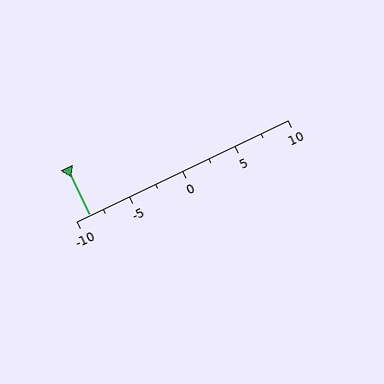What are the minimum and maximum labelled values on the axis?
The axis runs from -10 to 10.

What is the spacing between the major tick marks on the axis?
The major ticks are spaced 5 apart.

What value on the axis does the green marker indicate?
The marker indicates approximately -8.8.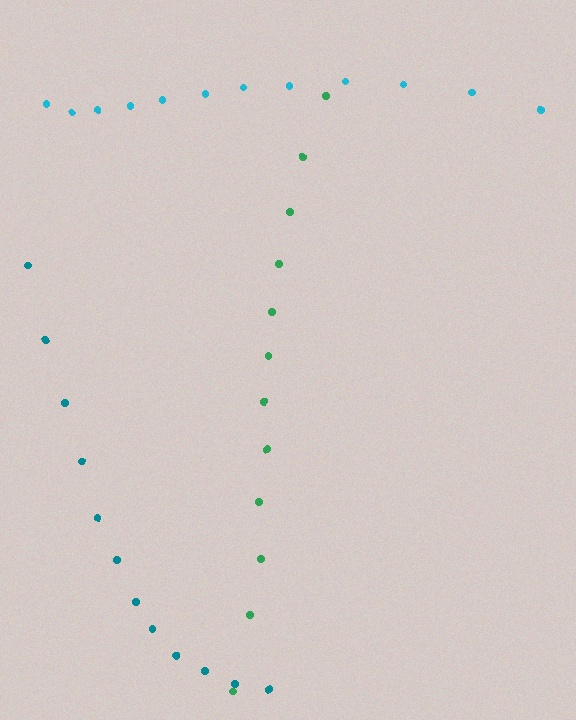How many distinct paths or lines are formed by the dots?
There are 3 distinct paths.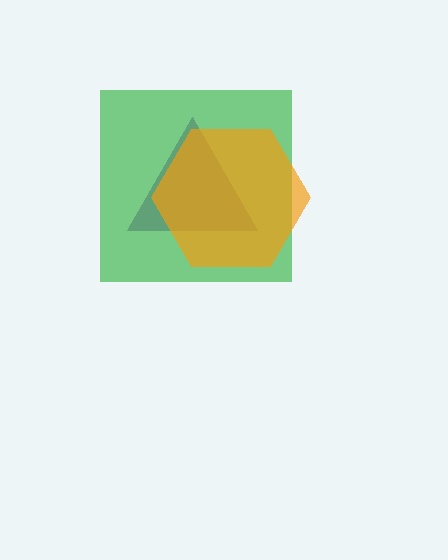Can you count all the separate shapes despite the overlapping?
Yes, there are 3 separate shapes.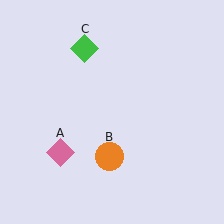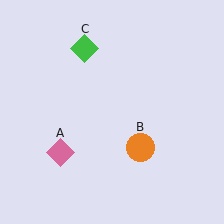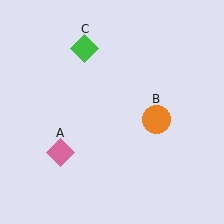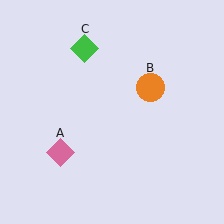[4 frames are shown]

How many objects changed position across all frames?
1 object changed position: orange circle (object B).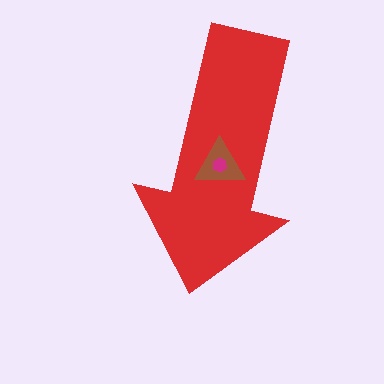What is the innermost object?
The magenta hexagon.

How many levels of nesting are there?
3.